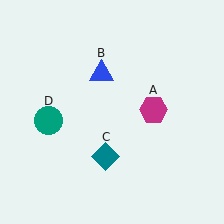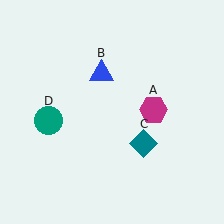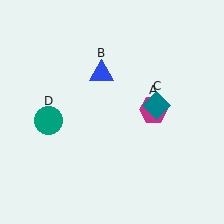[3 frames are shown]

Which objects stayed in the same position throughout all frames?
Magenta hexagon (object A) and blue triangle (object B) and teal circle (object D) remained stationary.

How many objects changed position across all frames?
1 object changed position: teal diamond (object C).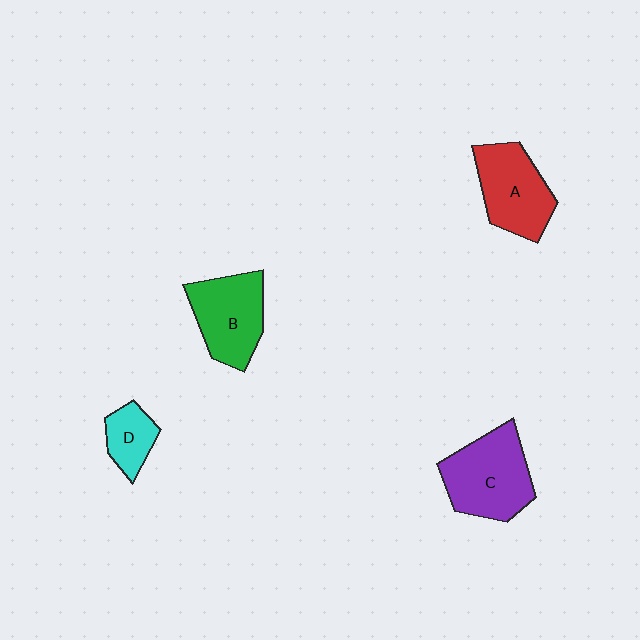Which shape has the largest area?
Shape C (purple).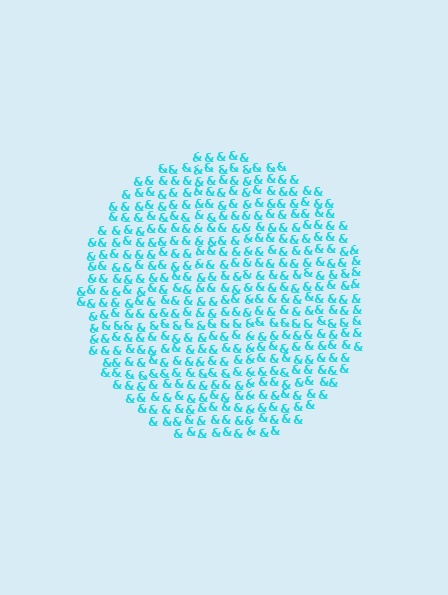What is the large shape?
The large shape is a circle.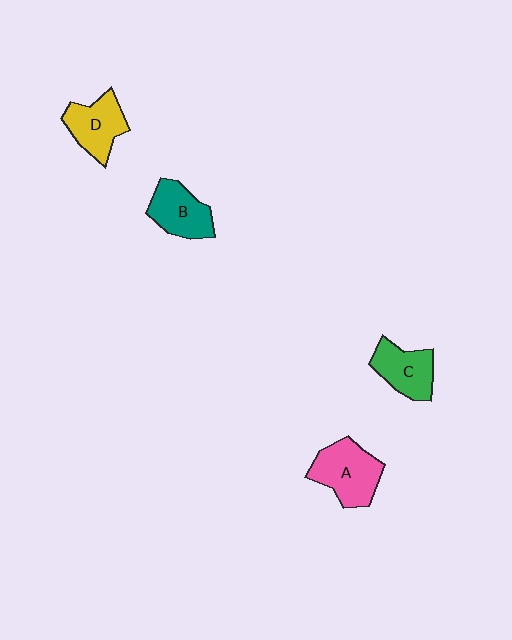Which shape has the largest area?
Shape A (pink).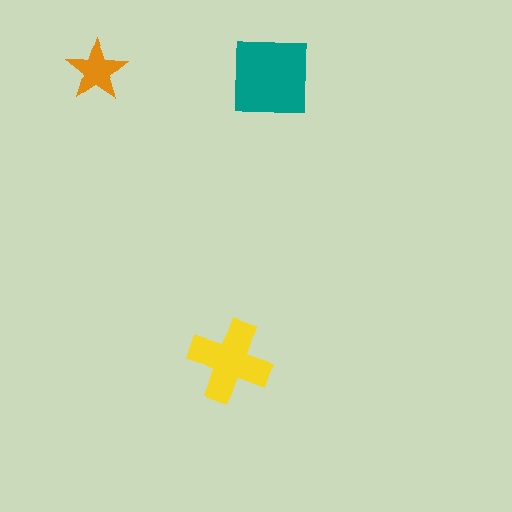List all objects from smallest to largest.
The orange star, the yellow cross, the teal square.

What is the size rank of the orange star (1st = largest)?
3rd.